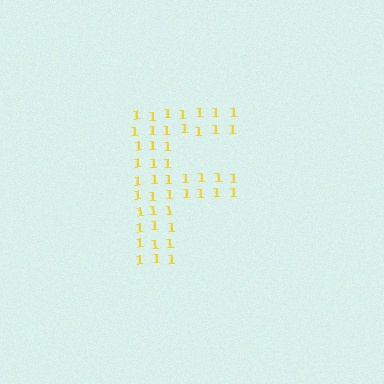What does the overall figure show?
The overall figure shows the letter F.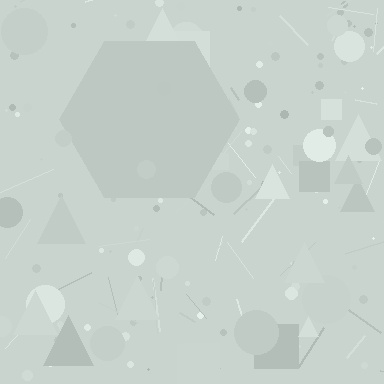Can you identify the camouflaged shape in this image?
The camouflaged shape is a hexagon.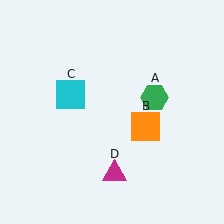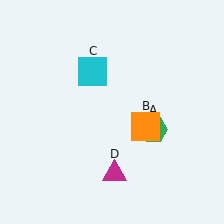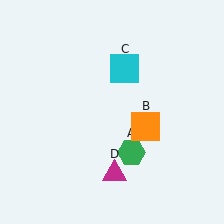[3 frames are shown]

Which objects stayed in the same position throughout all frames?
Orange square (object B) and magenta triangle (object D) remained stationary.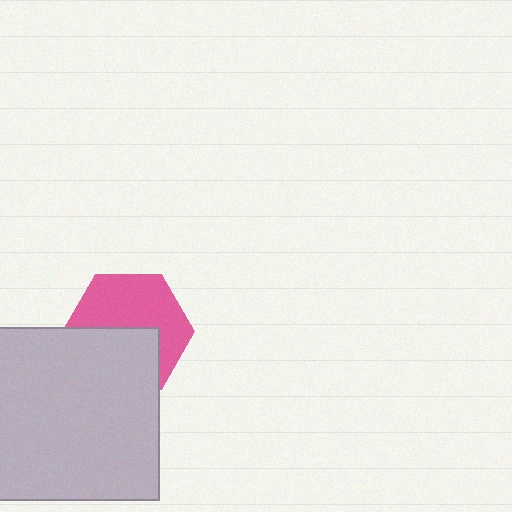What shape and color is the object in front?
The object in front is a light gray square.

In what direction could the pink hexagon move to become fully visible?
The pink hexagon could move up. That would shift it out from behind the light gray square entirely.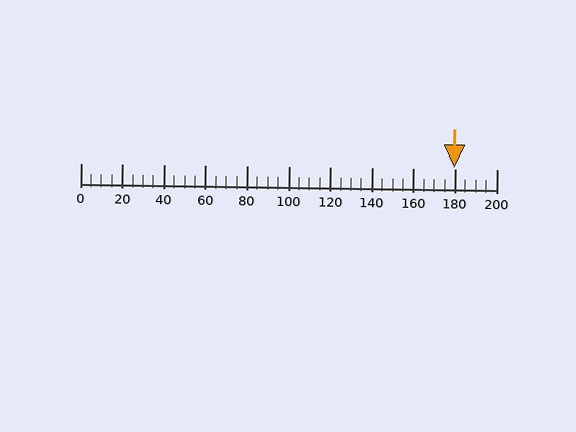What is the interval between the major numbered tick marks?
The major tick marks are spaced 20 units apart.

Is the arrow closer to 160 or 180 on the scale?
The arrow is closer to 180.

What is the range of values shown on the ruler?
The ruler shows values from 0 to 200.